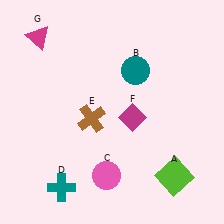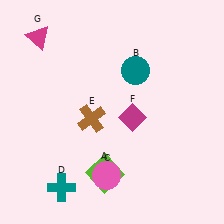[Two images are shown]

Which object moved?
The lime square (A) moved left.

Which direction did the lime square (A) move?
The lime square (A) moved left.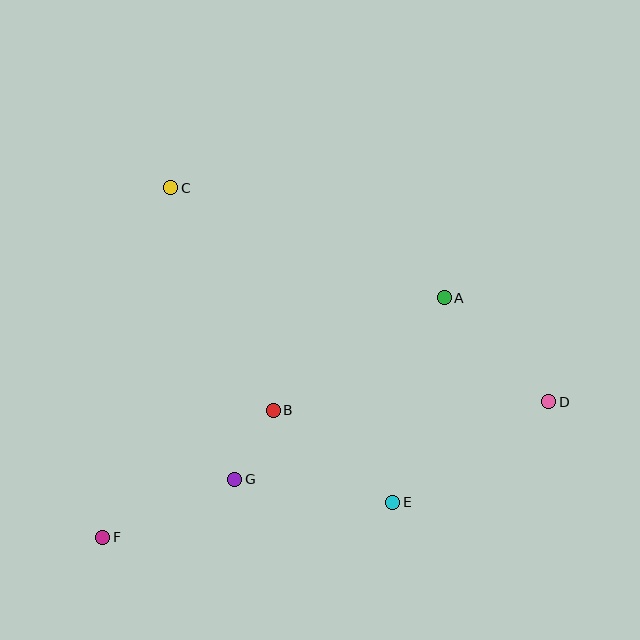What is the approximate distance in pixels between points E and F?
The distance between E and F is approximately 292 pixels.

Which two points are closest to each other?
Points B and G are closest to each other.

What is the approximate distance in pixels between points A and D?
The distance between A and D is approximately 148 pixels.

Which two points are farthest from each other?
Points D and F are farthest from each other.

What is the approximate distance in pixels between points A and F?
The distance between A and F is approximately 417 pixels.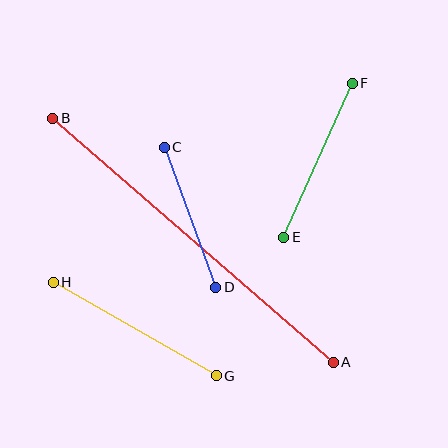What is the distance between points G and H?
The distance is approximately 188 pixels.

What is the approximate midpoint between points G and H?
The midpoint is at approximately (135, 329) pixels.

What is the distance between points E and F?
The distance is approximately 169 pixels.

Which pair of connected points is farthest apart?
Points A and B are farthest apart.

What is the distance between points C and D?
The distance is approximately 149 pixels.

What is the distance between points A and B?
The distance is approximately 372 pixels.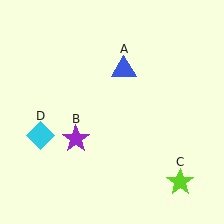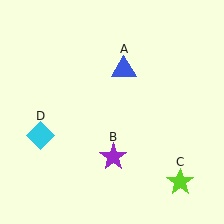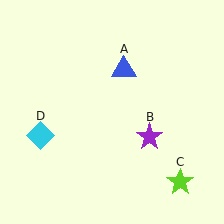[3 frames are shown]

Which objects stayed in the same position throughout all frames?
Blue triangle (object A) and lime star (object C) and cyan diamond (object D) remained stationary.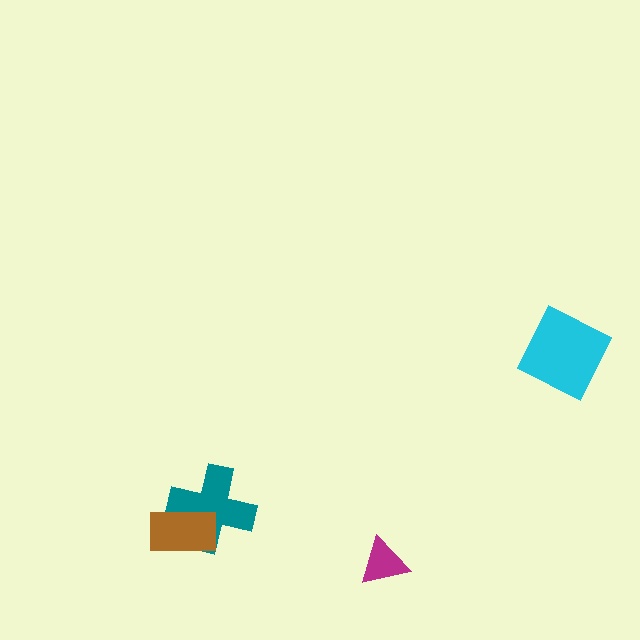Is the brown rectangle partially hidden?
No, no other shape covers it.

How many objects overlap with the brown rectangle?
1 object overlaps with the brown rectangle.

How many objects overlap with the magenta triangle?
0 objects overlap with the magenta triangle.